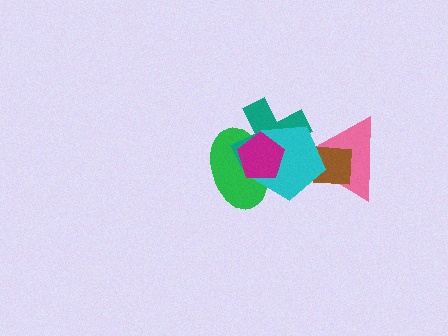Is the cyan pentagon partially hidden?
Yes, it is partially covered by another shape.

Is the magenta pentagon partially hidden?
No, no other shape covers it.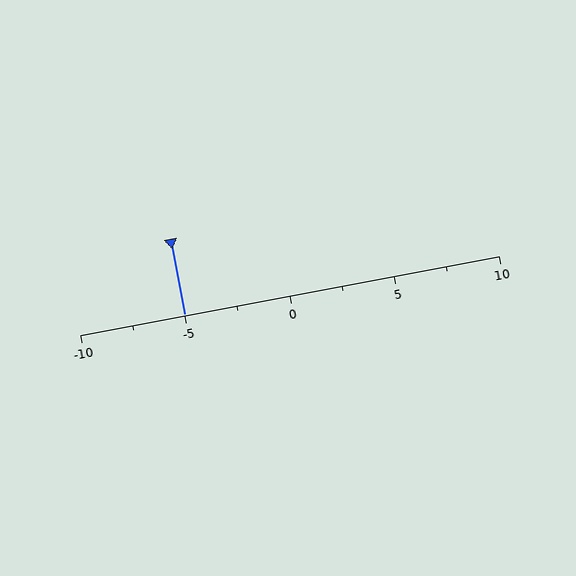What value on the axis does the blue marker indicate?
The marker indicates approximately -5.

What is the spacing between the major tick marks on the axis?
The major ticks are spaced 5 apart.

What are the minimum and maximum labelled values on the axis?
The axis runs from -10 to 10.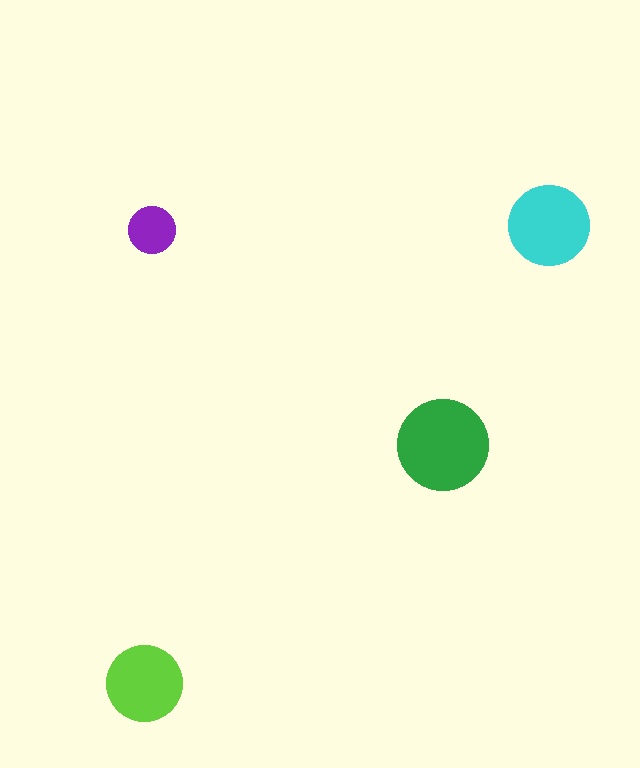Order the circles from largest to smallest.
the green one, the cyan one, the lime one, the purple one.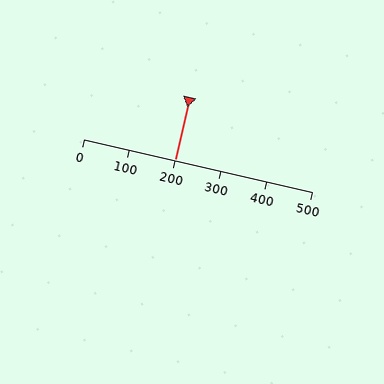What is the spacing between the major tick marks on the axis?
The major ticks are spaced 100 apart.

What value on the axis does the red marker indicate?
The marker indicates approximately 200.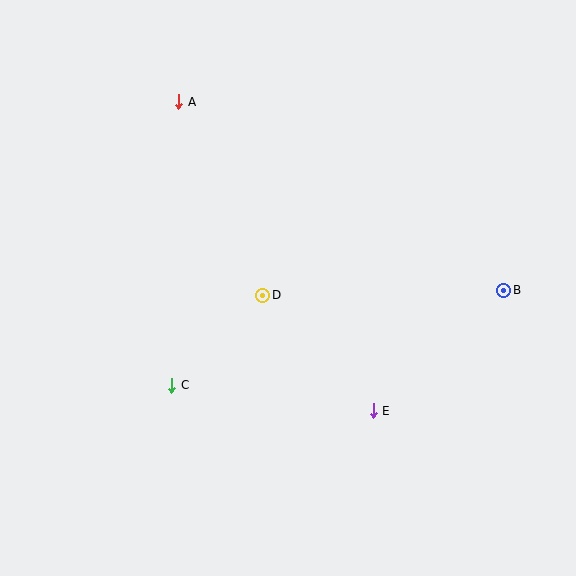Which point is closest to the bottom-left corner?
Point C is closest to the bottom-left corner.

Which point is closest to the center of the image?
Point D at (263, 295) is closest to the center.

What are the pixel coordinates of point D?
Point D is at (263, 295).